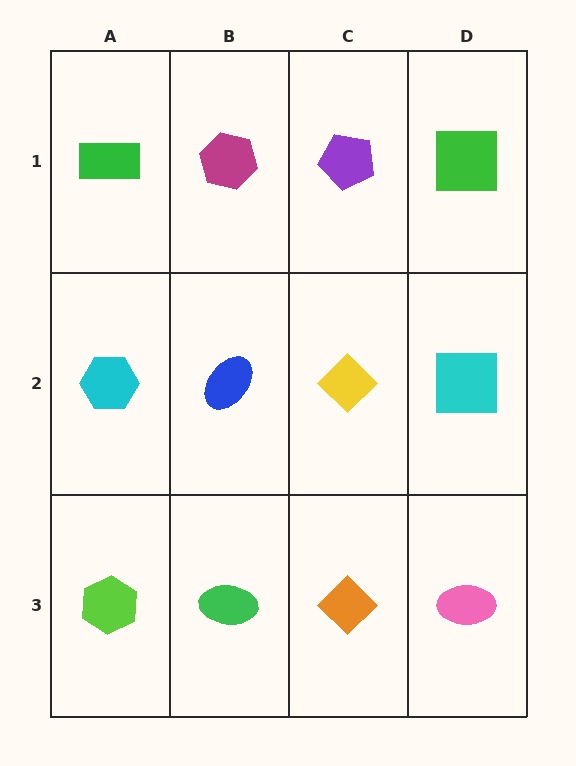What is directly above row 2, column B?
A magenta hexagon.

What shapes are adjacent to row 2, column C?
A purple pentagon (row 1, column C), an orange diamond (row 3, column C), a blue ellipse (row 2, column B), a cyan square (row 2, column D).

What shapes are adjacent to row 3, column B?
A blue ellipse (row 2, column B), a lime hexagon (row 3, column A), an orange diamond (row 3, column C).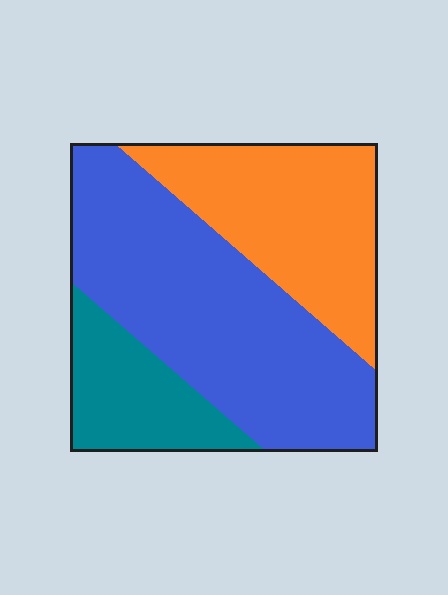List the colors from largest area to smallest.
From largest to smallest: blue, orange, teal.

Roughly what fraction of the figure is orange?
Orange takes up between a quarter and a half of the figure.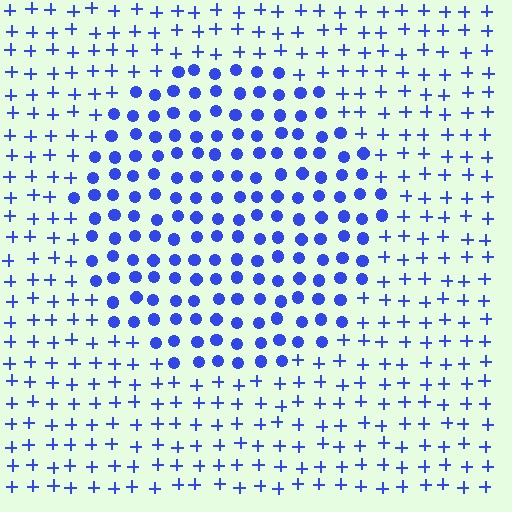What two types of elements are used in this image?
The image uses circles inside the circle region and plus signs outside it.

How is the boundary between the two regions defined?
The boundary is defined by a change in element shape: circles inside vs. plus signs outside. All elements share the same color and spacing.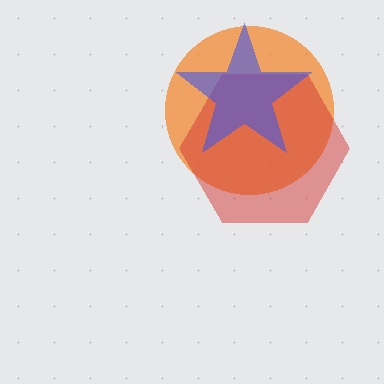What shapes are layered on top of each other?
The layered shapes are: an orange circle, a red hexagon, a blue star.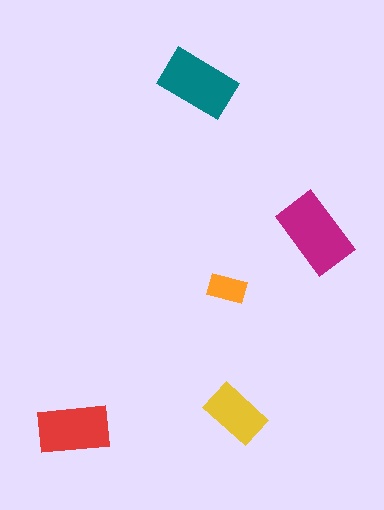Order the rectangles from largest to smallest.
the magenta one, the teal one, the red one, the yellow one, the orange one.